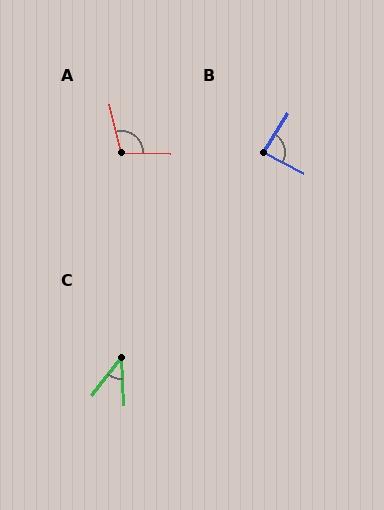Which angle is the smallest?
C, at approximately 42 degrees.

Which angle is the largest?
A, at approximately 104 degrees.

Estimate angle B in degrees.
Approximately 85 degrees.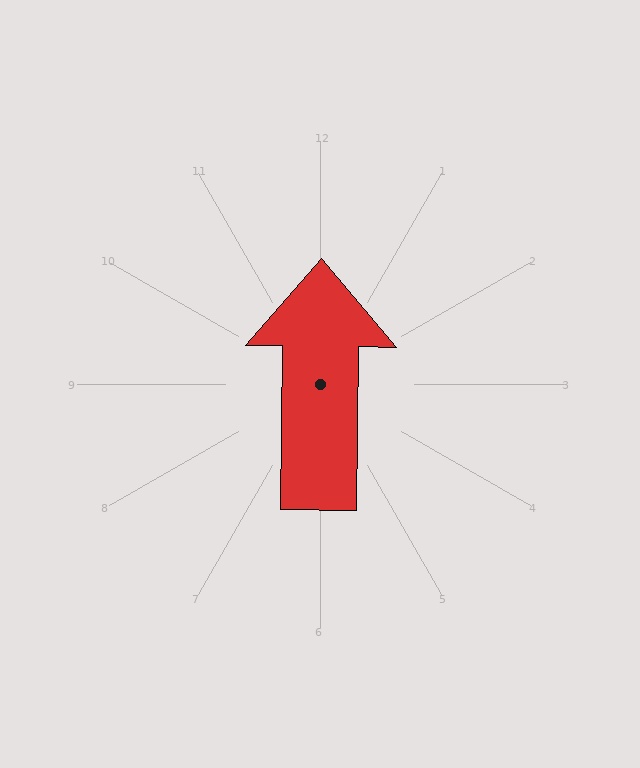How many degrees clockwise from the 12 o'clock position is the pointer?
Approximately 1 degrees.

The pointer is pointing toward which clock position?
Roughly 12 o'clock.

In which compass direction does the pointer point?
North.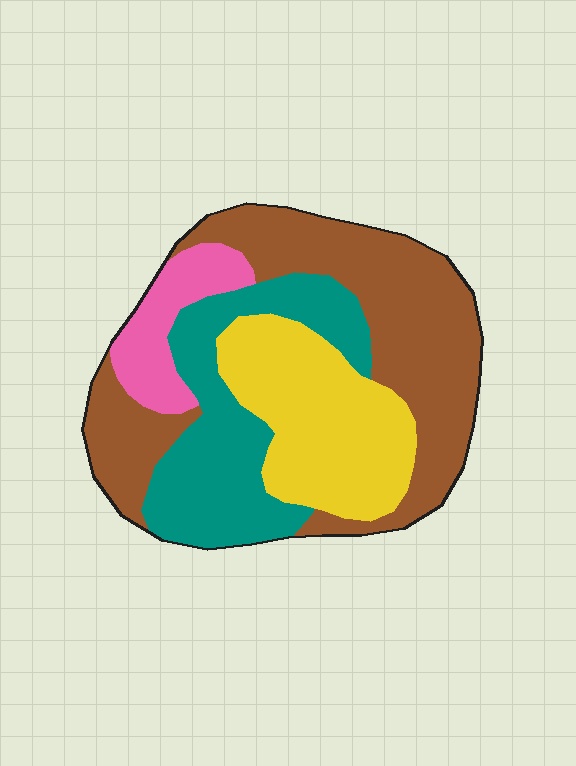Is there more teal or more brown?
Brown.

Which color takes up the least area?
Pink, at roughly 10%.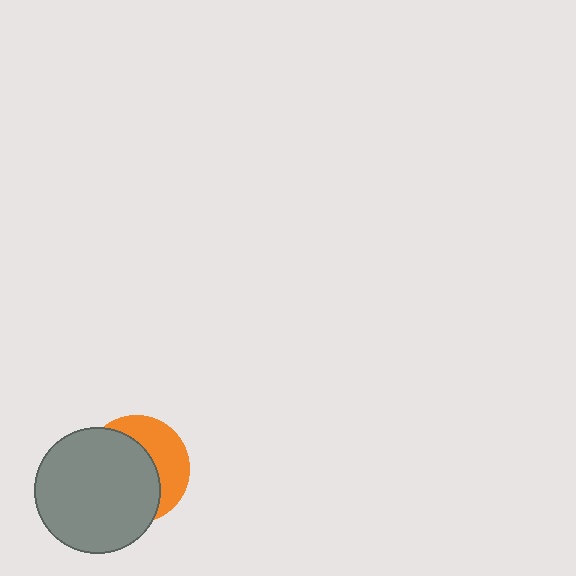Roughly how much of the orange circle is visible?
A small part of it is visible (roughly 38%).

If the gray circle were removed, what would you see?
You would see the complete orange circle.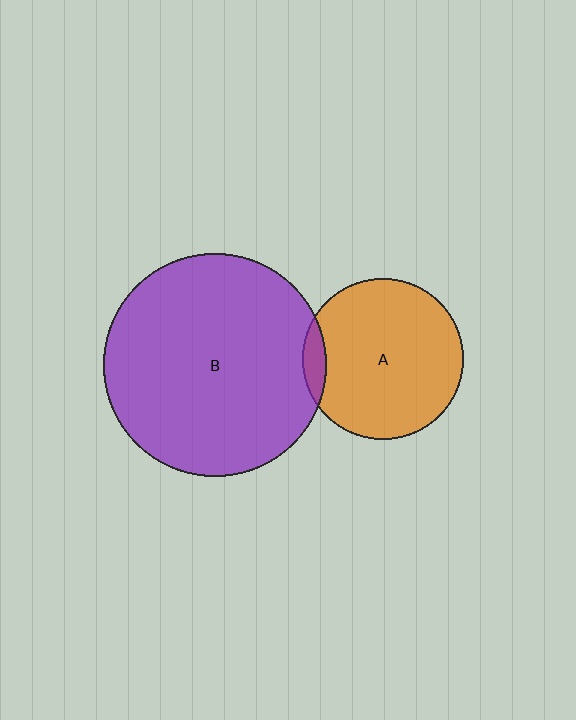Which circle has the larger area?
Circle B (purple).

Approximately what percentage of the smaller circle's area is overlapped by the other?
Approximately 5%.